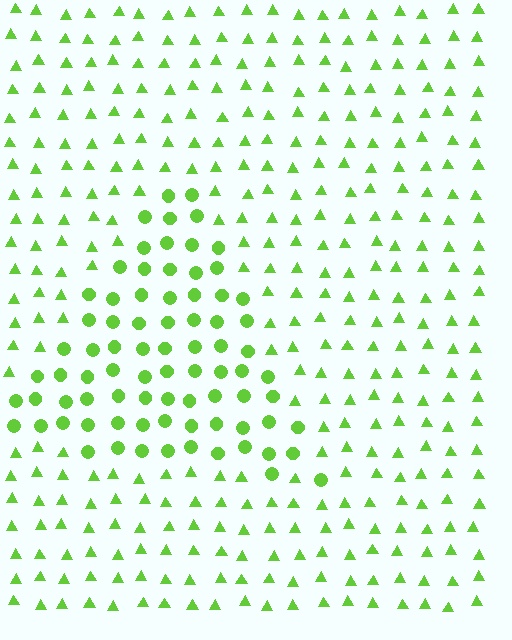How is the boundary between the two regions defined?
The boundary is defined by a change in element shape: circles inside vs. triangles outside. All elements share the same color and spacing.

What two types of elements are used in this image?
The image uses circles inside the triangle region and triangles outside it.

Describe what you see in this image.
The image is filled with small lime elements arranged in a uniform grid. A triangle-shaped region contains circles, while the surrounding area contains triangles. The boundary is defined purely by the change in element shape.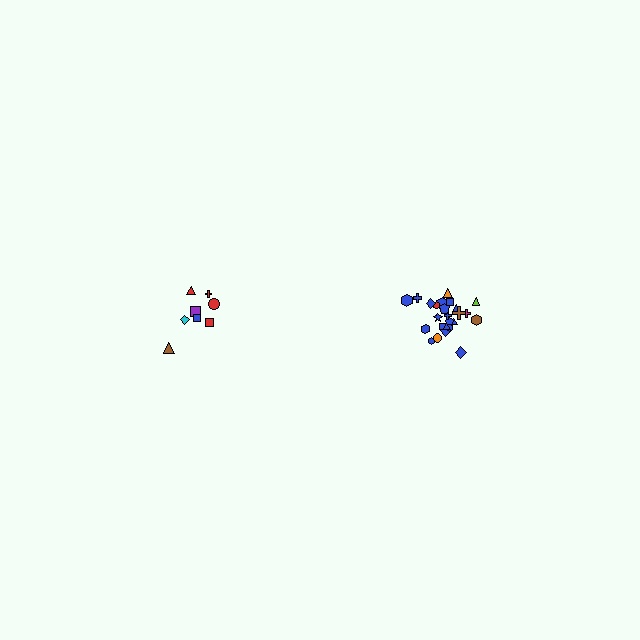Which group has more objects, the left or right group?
The right group.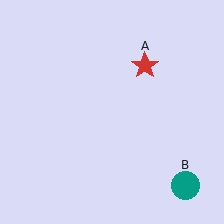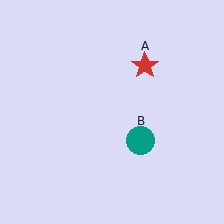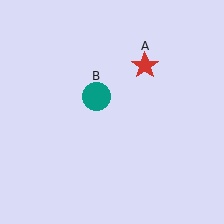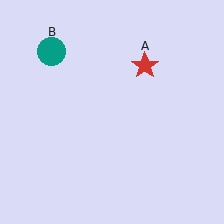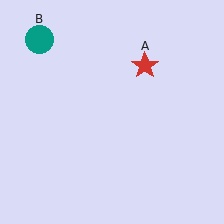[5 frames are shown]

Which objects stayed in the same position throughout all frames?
Red star (object A) remained stationary.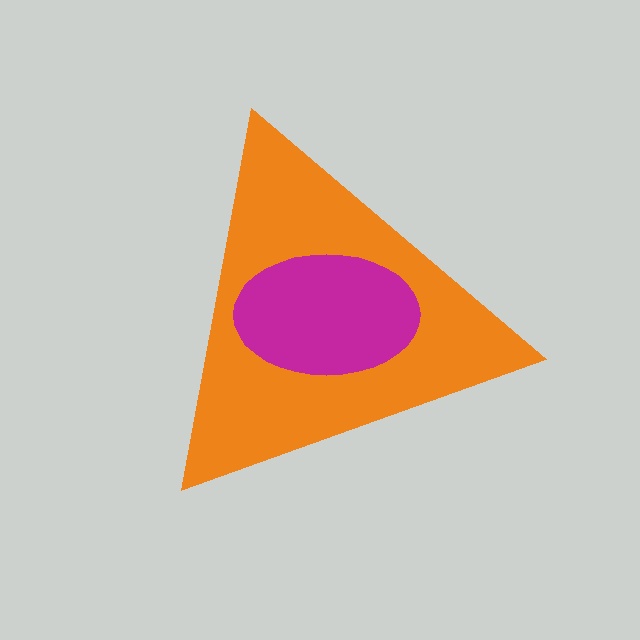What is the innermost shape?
The magenta ellipse.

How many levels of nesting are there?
2.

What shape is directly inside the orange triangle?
The magenta ellipse.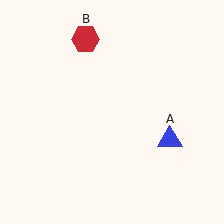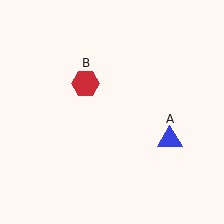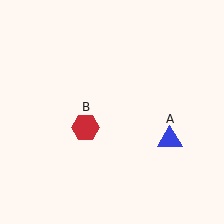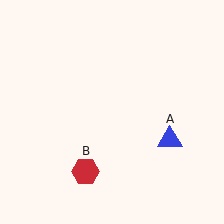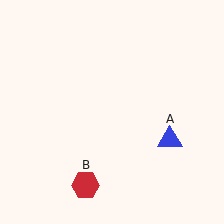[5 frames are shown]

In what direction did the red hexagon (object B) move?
The red hexagon (object B) moved down.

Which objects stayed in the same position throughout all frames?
Blue triangle (object A) remained stationary.